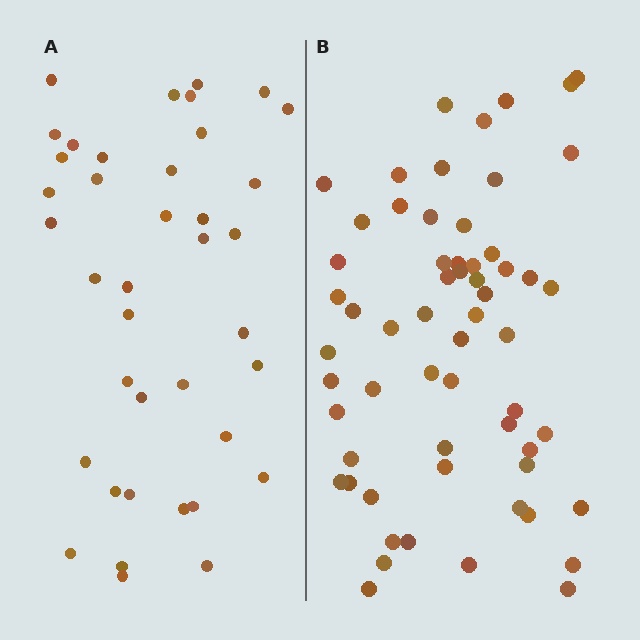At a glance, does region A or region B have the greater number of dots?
Region B (the right region) has more dots.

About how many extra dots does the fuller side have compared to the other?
Region B has approximately 20 more dots than region A.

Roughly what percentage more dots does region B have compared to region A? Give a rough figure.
About 55% more.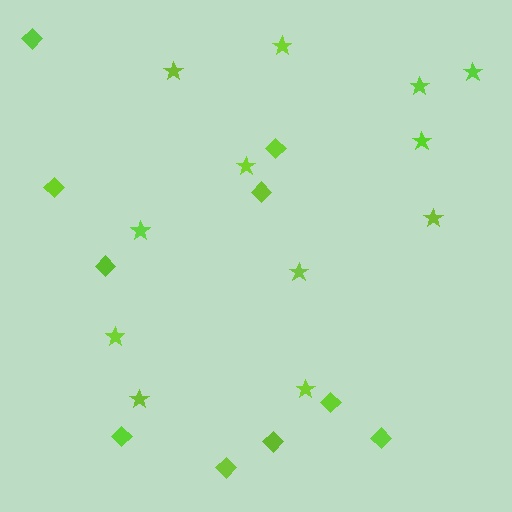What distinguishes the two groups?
There are 2 groups: one group of stars (12) and one group of diamonds (10).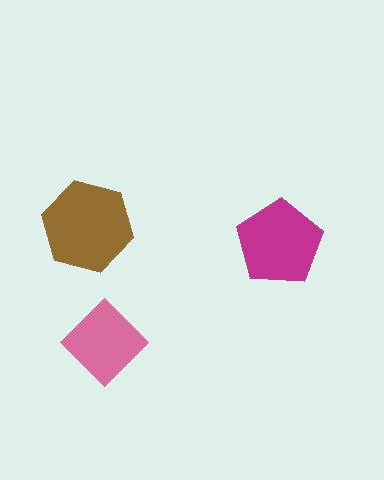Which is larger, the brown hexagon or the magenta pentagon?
The brown hexagon.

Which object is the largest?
The brown hexagon.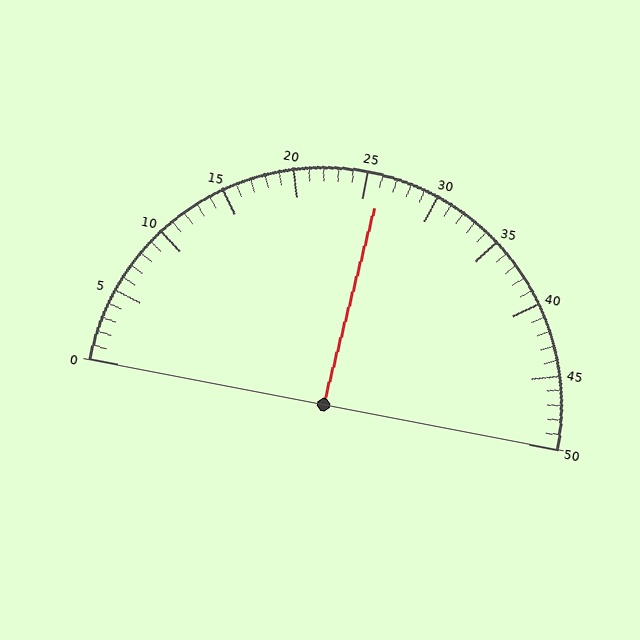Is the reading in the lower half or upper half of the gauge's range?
The reading is in the upper half of the range (0 to 50).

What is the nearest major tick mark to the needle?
The nearest major tick mark is 25.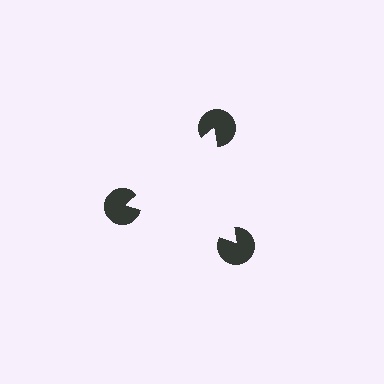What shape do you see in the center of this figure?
An illusory triangle — its edges are inferred from the aligned wedge cuts in the pac-man discs, not physically drawn.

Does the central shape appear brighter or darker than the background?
It typically appears slightly brighter than the background, even though no actual brightness change is drawn.